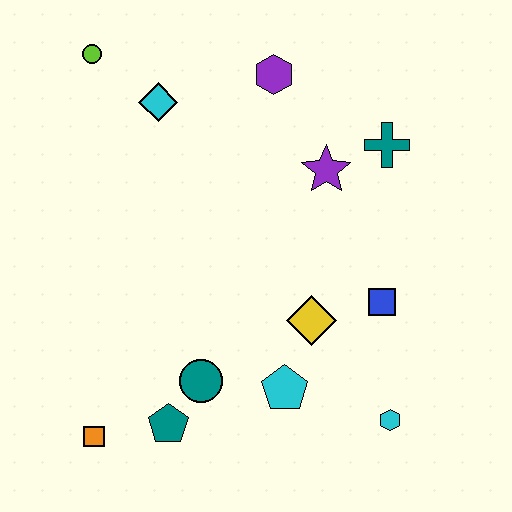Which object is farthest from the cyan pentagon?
The lime circle is farthest from the cyan pentagon.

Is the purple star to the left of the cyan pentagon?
No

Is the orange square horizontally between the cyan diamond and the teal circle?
No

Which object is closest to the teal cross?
The purple star is closest to the teal cross.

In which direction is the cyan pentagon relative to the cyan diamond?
The cyan pentagon is below the cyan diamond.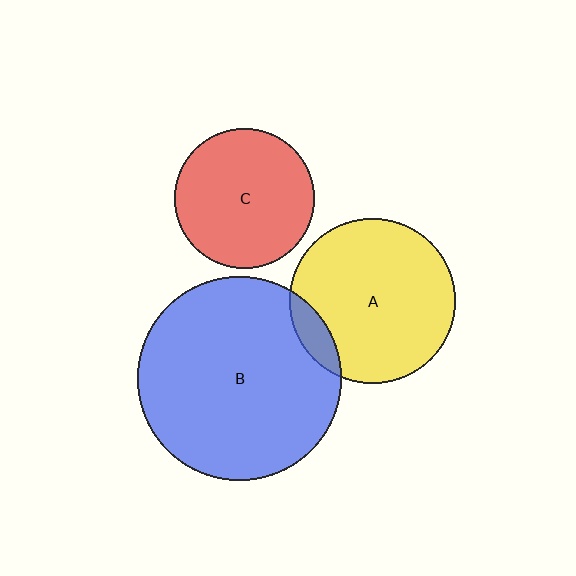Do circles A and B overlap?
Yes.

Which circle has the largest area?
Circle B (blue).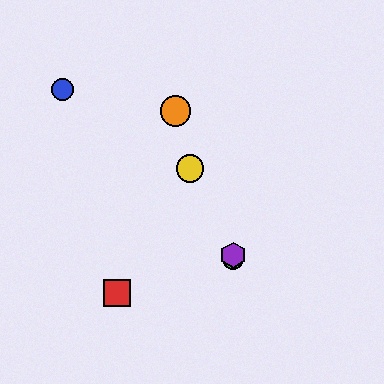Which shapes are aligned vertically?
The green circle, the purple hexagon are aligned vertically.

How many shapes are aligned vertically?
2 shapes (the green circle, the purple hexagon) are aligned vertically.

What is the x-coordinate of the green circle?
The green circle is at x≈233.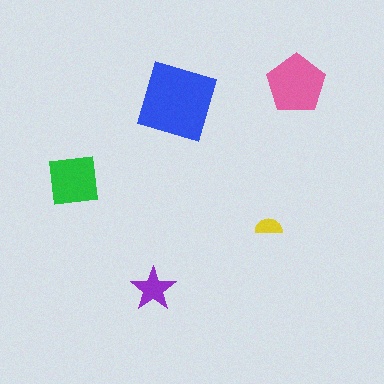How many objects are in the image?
There are 5 objects in the image.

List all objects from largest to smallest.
The blue square, the pink pentagon, the green square, the purple star, the yellow semicircle.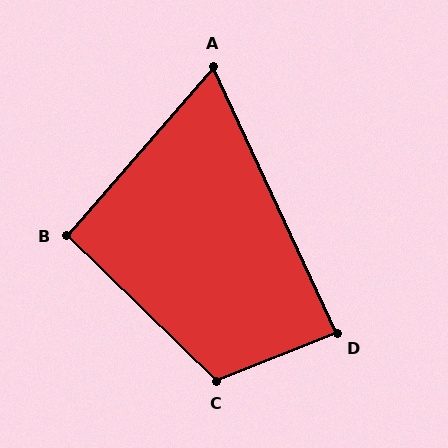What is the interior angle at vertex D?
Approximately 87 degrees (approximately right).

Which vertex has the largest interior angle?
C, at approximately 114 degrees.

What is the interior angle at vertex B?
Approximately 93 degrees (approximately right).